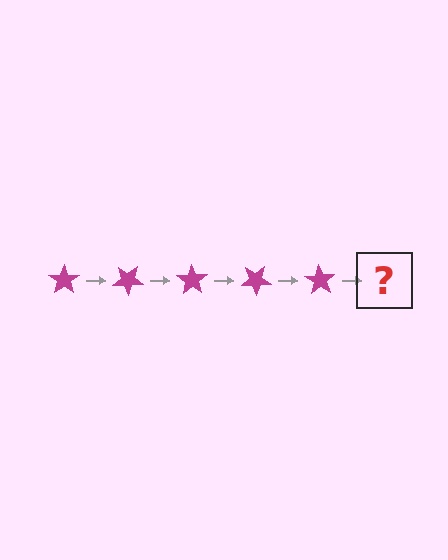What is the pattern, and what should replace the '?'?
The pattern is that the star rotates 35 degrees each step. The '?' should be a magenta star rotated 175 degrees.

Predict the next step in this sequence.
The next step is a magenta star rotated 175 degrees.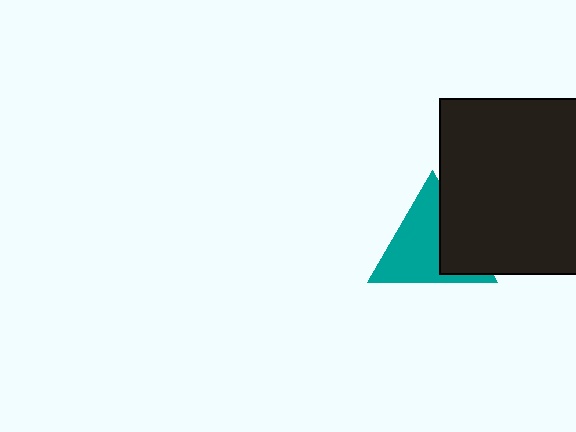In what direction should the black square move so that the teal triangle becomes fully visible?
The black square should move right. That is the shortest direction to clear the overlap and leave the teal triangle fully visible.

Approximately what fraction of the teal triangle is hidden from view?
Roughly 34% of the teal triangle is hidden behind the black square.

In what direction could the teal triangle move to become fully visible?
The teal triangle could move left. That would shift it out from behind the black square entirely.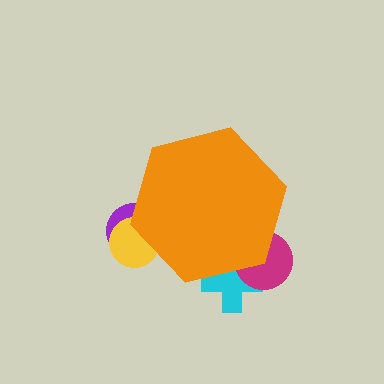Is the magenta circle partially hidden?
Yes, the magenta circle is partially hidden behind the orange hexagon.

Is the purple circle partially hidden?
Yes, the purple circle is partially hidden behind the orange hexagon.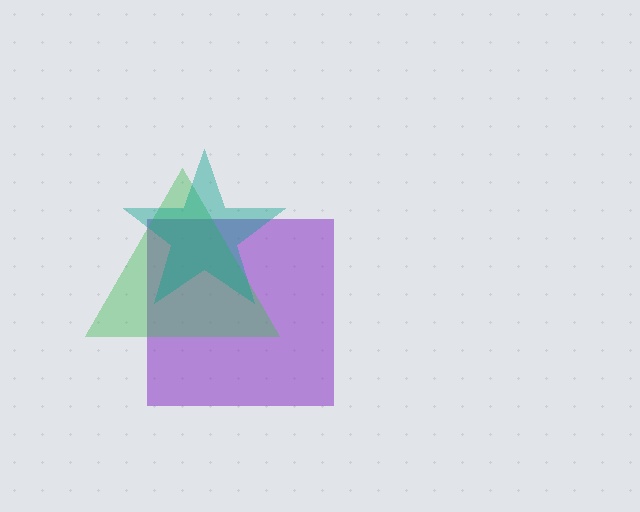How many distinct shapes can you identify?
There are 3 distinct shapes: a purple square, a green triangle, a teal star.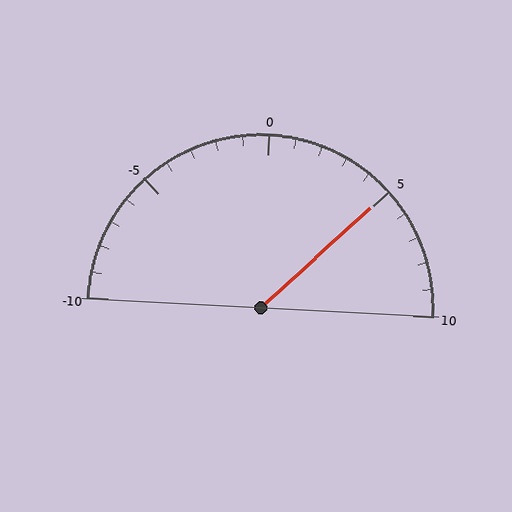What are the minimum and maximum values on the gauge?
The gauge ranges from -10 to 10.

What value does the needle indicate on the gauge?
The needle indicates approximately 5.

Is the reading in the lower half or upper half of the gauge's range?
The reading is in the upper half of the range (-10 to 10).